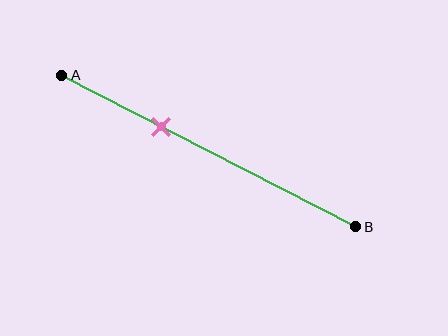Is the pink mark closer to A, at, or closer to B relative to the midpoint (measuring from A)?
The pink mark is closer to point A than the midpoint of segment AB.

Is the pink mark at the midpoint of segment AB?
No, the mark is at about 35% from A, not at the 50% midpoint.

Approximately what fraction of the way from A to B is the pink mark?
The pink mark is approximately 35% of the way from A to B.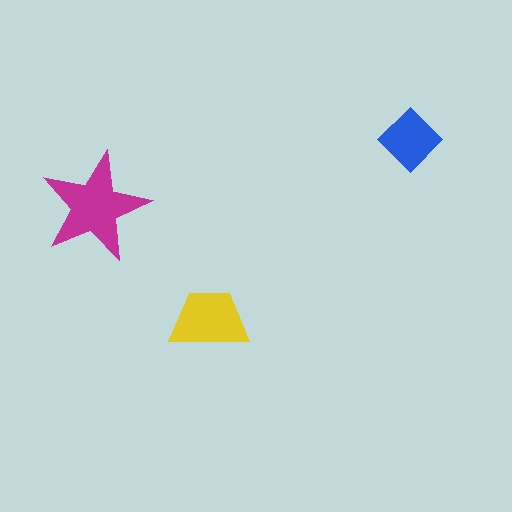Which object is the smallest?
The blue diamond.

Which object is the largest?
The magenta star.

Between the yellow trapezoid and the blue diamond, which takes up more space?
The yellow trapezoid.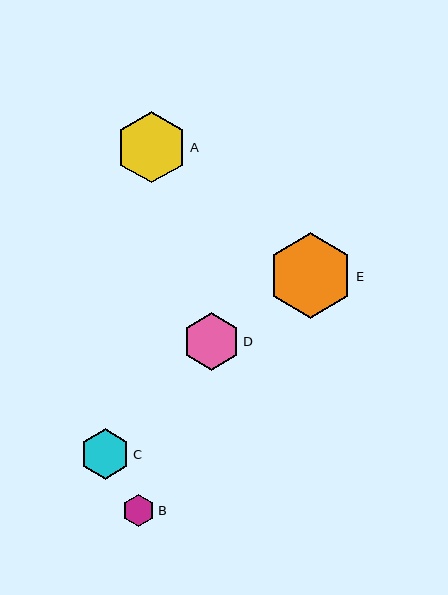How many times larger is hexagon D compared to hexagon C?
Hexagon D is approximately 1.1 times the size of hexagon C.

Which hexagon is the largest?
Hexagon E is the largest with a size of approximately 86 pixels.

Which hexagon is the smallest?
Hexagon B is the smallest with a size of approximately 32 pixels.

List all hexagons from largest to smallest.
From largest to smallest: E, A, D, C, B.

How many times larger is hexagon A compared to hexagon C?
Hexagon A is approximately 1.4 times the size of hexagon C.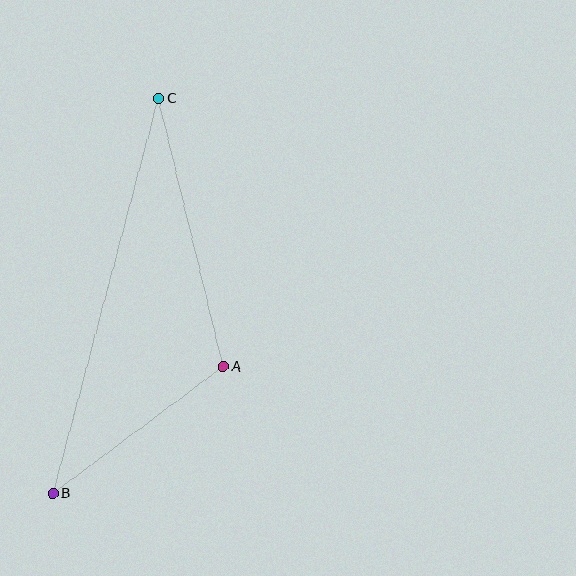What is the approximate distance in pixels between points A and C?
The distance between A and C is approximately 276 pixels.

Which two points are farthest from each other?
Points B and C are farthest from each other.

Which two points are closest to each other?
Points A and B are closest to each other.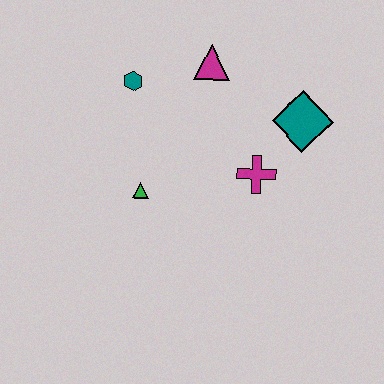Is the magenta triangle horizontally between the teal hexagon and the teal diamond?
Yes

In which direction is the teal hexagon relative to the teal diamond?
The teal hexagon is to the left of the teal diamond.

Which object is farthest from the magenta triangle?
The green triangle is farthest from the magenta triangle.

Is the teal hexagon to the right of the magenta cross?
No